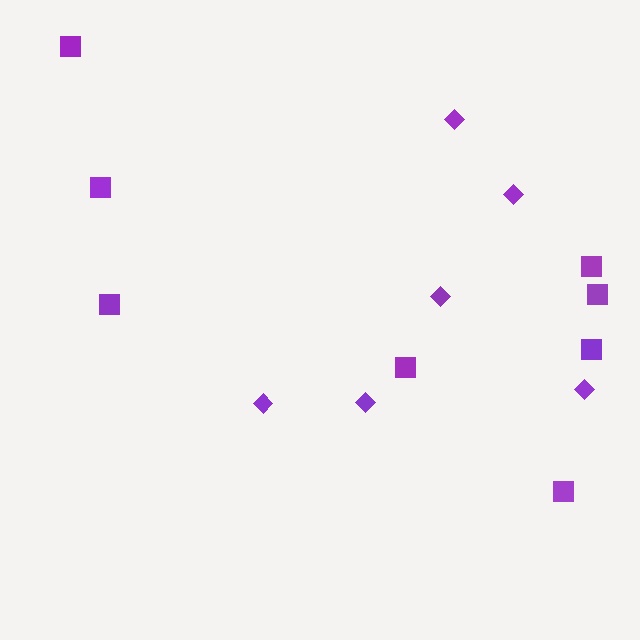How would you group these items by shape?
There are 2 groups: one group of diamonds (6) and one group of squares (8).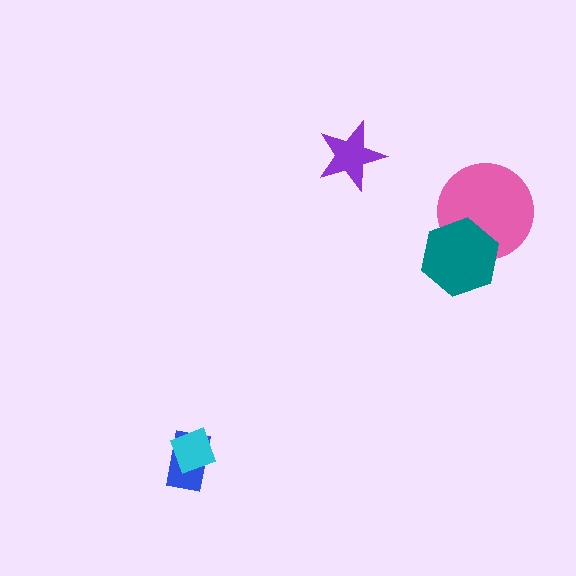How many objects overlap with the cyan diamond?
1 object overlaps with the cyan diamond.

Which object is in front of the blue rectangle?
The cyan diamond is in front of the blue rectangle.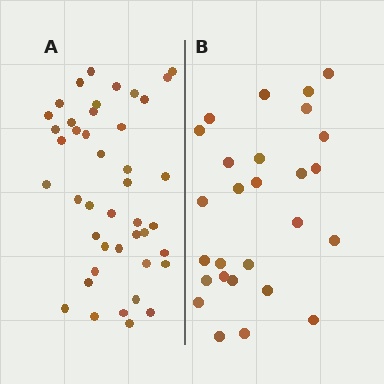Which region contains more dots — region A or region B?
Region A (the left region) has more dots.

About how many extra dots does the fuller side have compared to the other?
Region A has approximately 15 more dots than region B.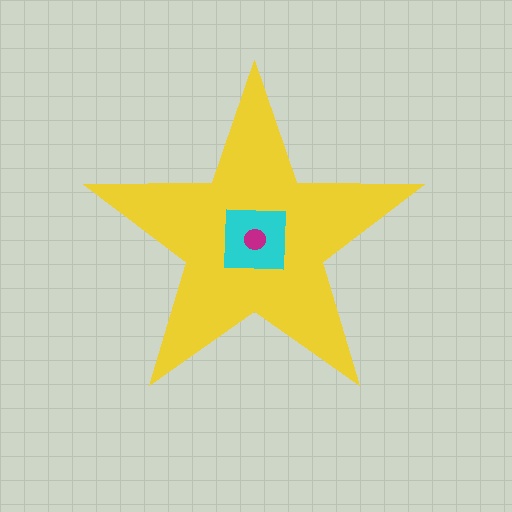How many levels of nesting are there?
3.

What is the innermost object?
The magenta circle.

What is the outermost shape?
The yellow star.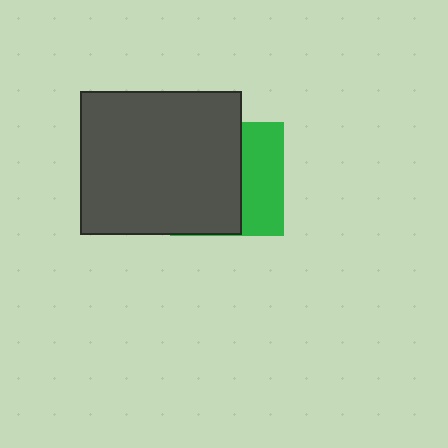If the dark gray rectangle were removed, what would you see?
You would see the complete green square.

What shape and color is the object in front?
The object in front is a dark gray rectangle.